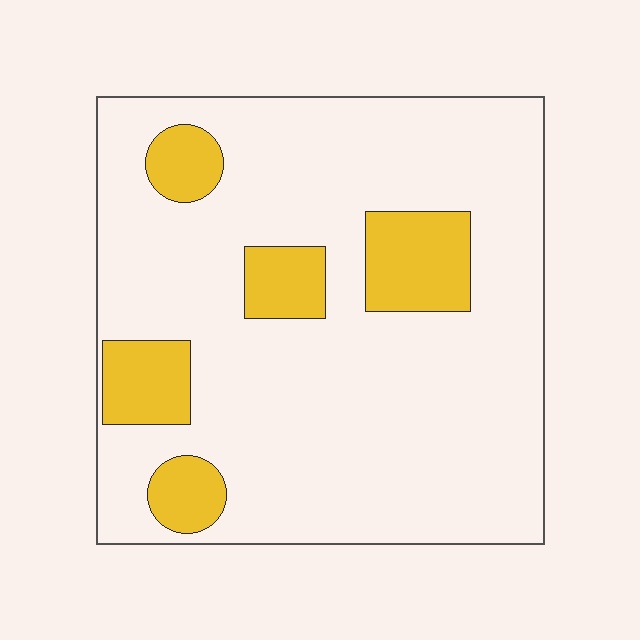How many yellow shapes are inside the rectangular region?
5.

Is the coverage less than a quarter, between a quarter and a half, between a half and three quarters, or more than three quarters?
Less than a quarter.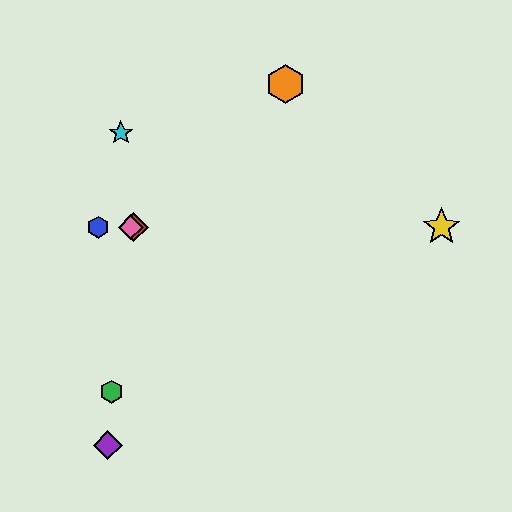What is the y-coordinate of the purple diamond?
The purple diamond is at y≈445.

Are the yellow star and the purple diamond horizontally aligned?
No, the yellow star is at y≈227 and the purple diamond is at y≈445.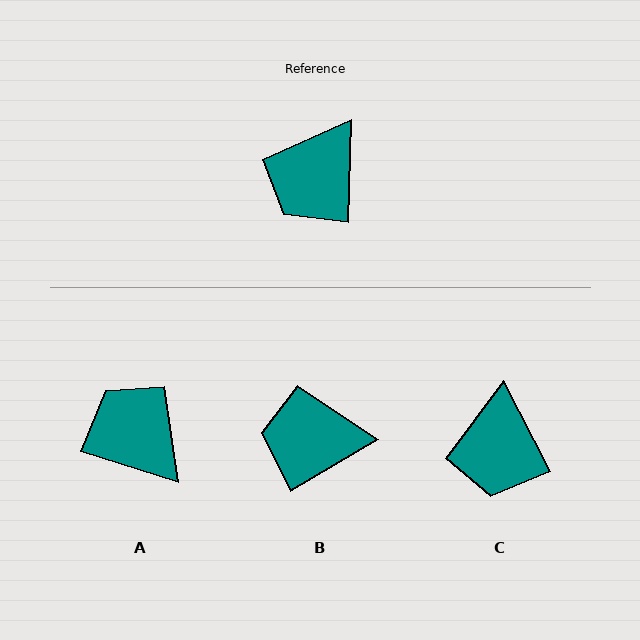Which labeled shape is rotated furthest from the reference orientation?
A, about 106 degrees away.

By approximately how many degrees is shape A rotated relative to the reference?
Approximately 106 degrees clockwise.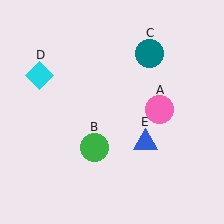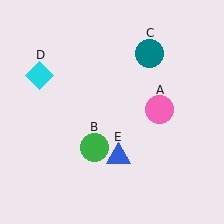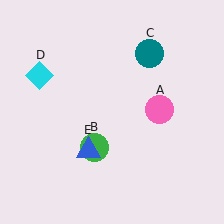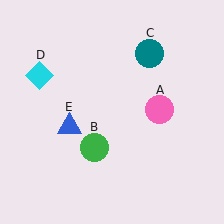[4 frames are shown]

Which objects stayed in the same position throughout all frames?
Pink circle (object A) and green circle (object B) and teal circle (object C) and cyan diamond (object D) remained stationary.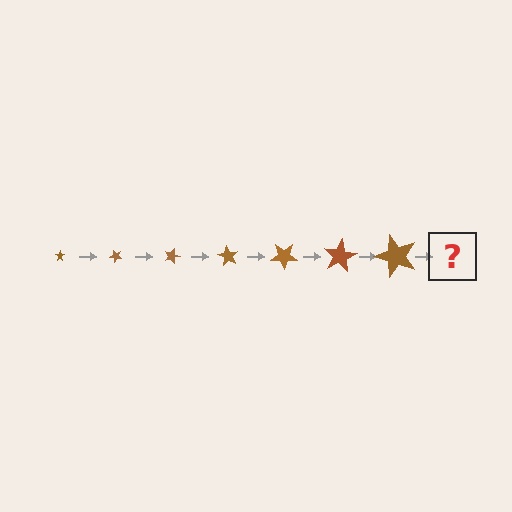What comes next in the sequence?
The next element should be a star, larger than the previous one and rotated 315 degrees from the start.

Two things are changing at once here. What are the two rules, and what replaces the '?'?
The two rules are that the star grows larger each step and it rotates 45 degrees each step. The '?' should be a star, larger than the previous one and rotated 315 degrees from the start.